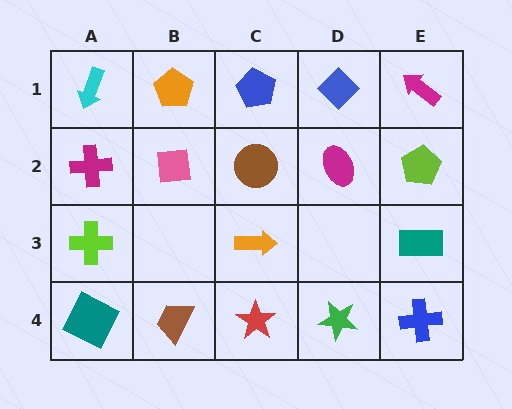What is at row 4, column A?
A teal square.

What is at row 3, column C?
An orange arrow.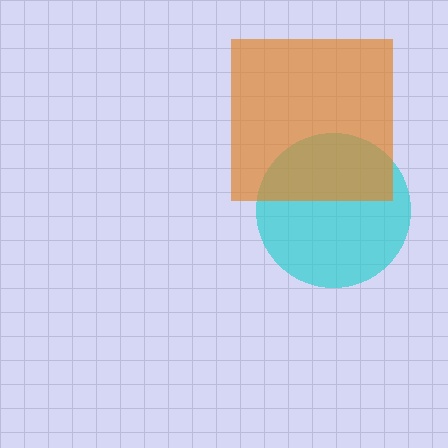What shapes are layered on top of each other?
The layered shapes are: a cyan circle, an orange square.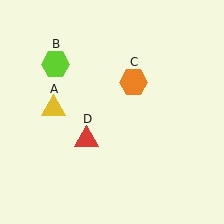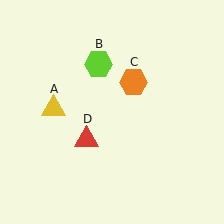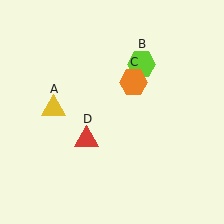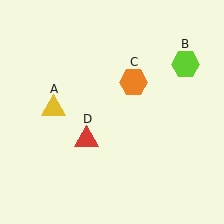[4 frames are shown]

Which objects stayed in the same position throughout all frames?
Yellow triangle (object A) and orange hexagon (object C) and red triangle (object D) remained stationary.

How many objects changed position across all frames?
1 object changed position: lime hexagon (object B).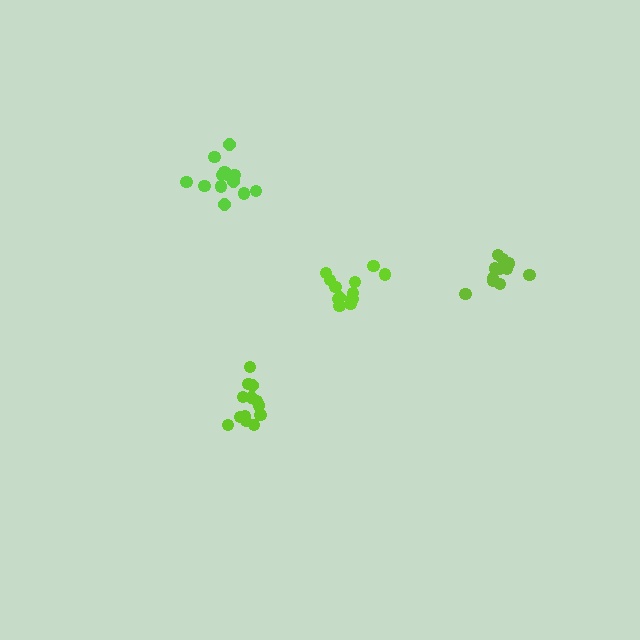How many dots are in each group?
Group 1: 13 dots, Group 2: 11 dots, Group 3: 13 dots, Group 4: 13 dots (50 total).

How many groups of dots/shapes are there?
There are 4 groups.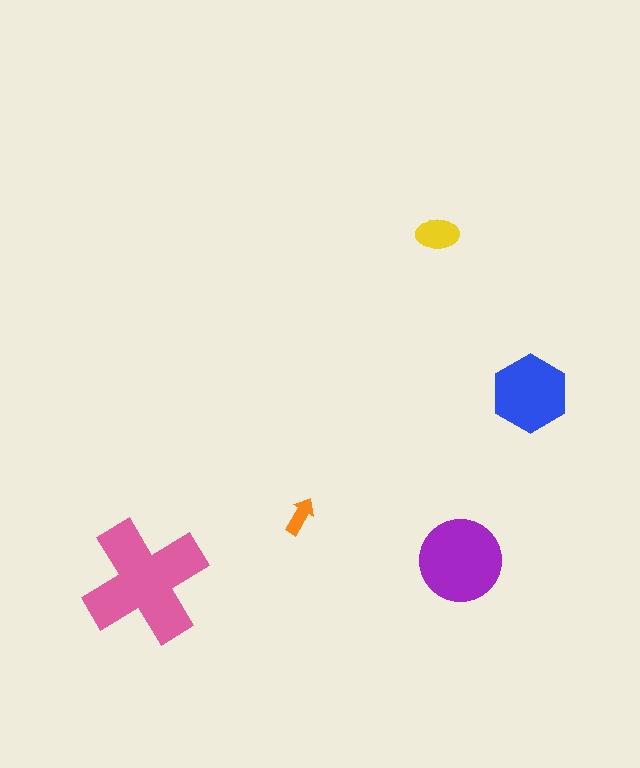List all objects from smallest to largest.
The orange arrow, the yellow ellipse, the blue hexagon, the purple circle, the pink cross.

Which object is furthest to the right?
The blue hexagon is rightmost.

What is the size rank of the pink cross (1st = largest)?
1st.